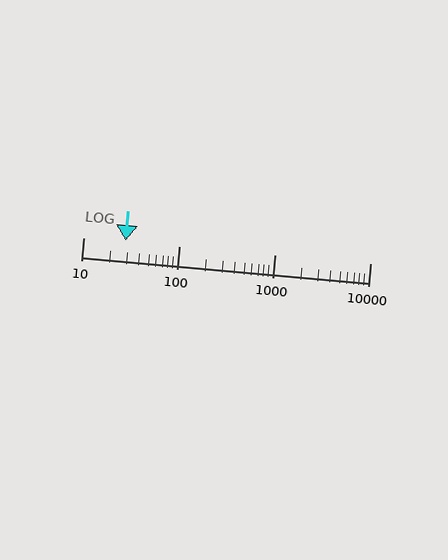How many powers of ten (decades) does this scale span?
The scale spans 3 decades, from 10 to 10000.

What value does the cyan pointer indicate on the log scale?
The pointer indicates approximately 28.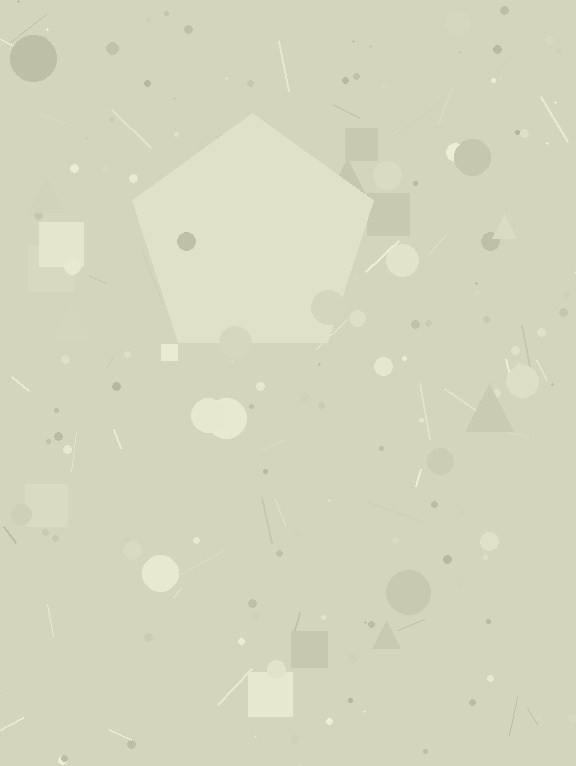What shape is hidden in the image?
A pentagon is hidden in the image.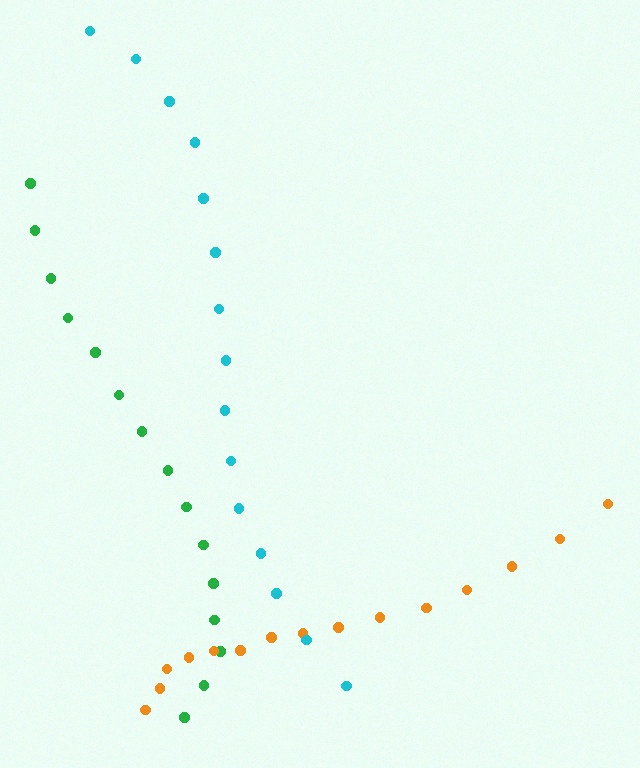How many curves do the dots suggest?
There are 3 distinct paths.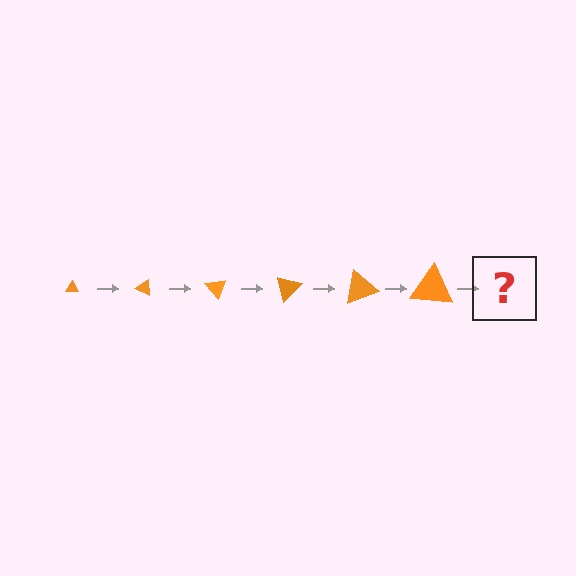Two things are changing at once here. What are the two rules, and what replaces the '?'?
The two rules are that the triangle grows larger each step and it rotates 25 degrees each step. The '?' should be a triangle, larger than the previous one and rotated 150 degrees from the start.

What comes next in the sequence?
The next element should be a triangle, larger than the previous one and rotated 150 degrees from the start.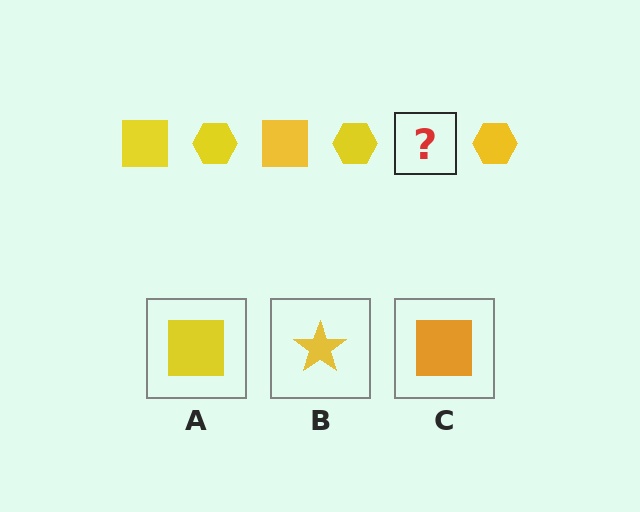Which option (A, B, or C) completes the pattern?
A.